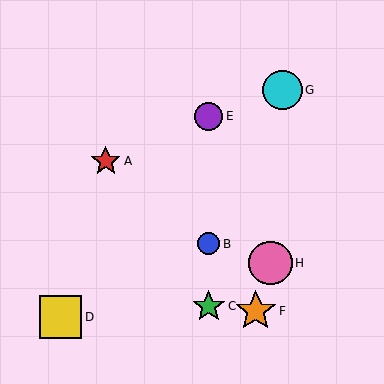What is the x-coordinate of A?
Object A is at x≈106.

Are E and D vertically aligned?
No, E is at x≈209 and D is at x≈61.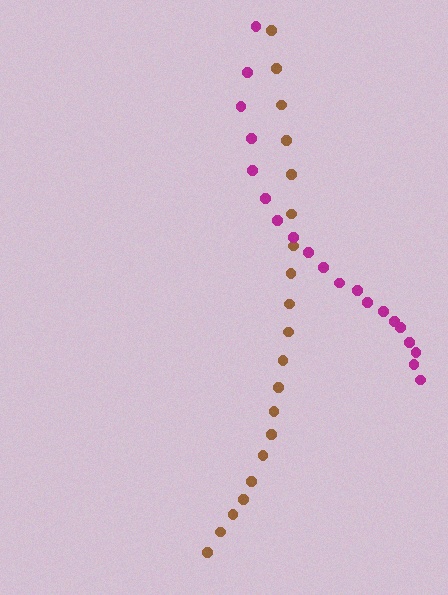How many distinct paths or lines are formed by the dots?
There are 2 distinct paths.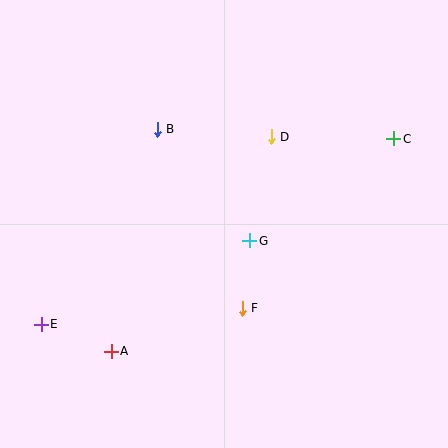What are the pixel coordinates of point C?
Point C is at (394, 139).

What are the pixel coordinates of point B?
Point B is at (157, 129).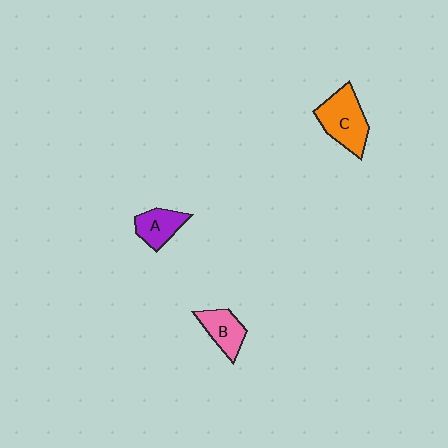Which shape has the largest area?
Shape C (orange).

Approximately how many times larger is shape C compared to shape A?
Approximately 1.6 times.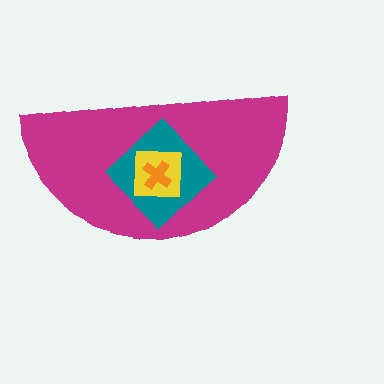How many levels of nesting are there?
4.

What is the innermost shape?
The orange cross.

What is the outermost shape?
The magenta semicircle.